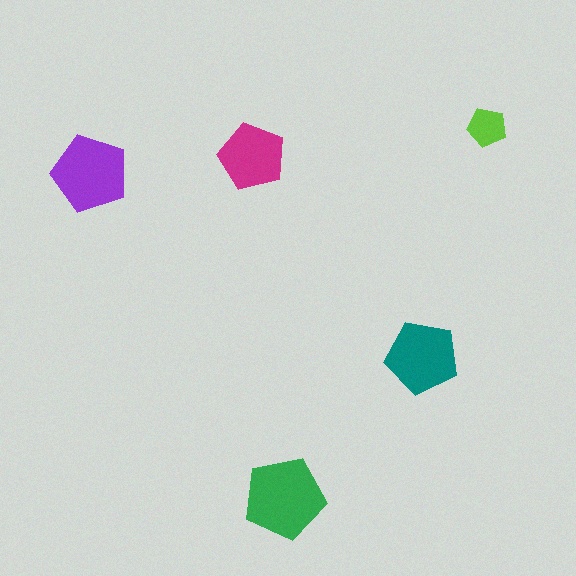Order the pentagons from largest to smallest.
the green one, the purple one, the teal one, the magenta one, the lime one.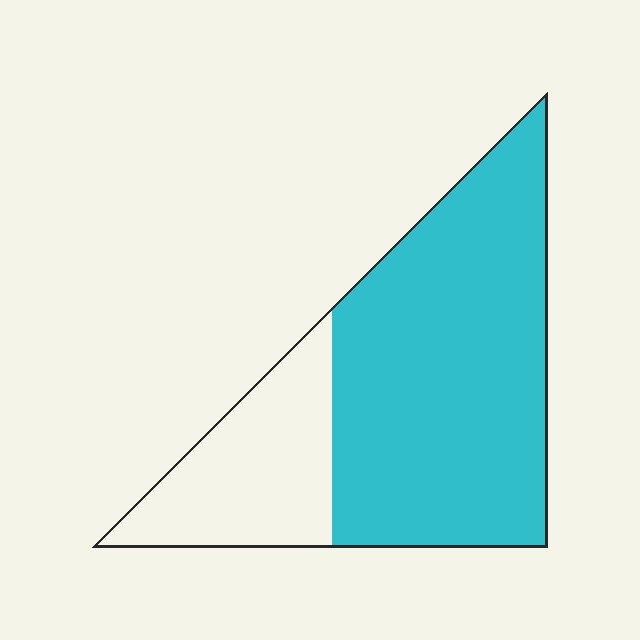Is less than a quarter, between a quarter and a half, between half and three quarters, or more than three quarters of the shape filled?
Between half and three quarters.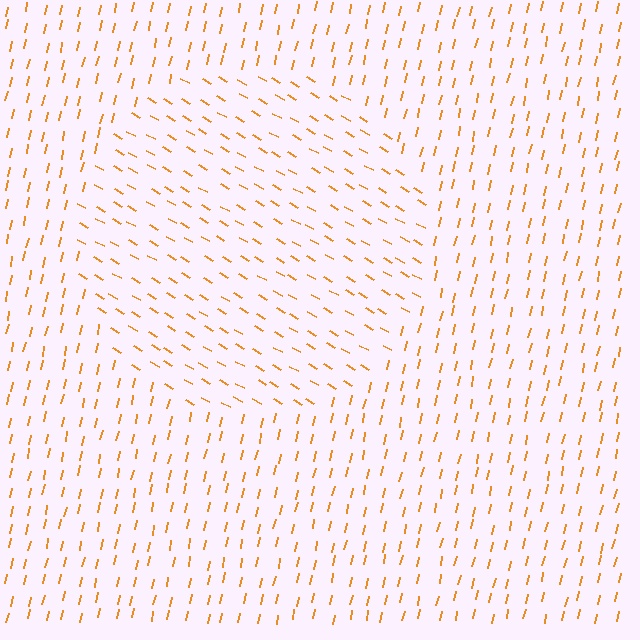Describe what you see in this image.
The image is filled with small orange line segments. A circle region in the image has lines oriented differently from the surrounding lines, creating a visible texture boundary.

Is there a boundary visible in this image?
Yes, there is a texture boundary formed by a change in line orientation.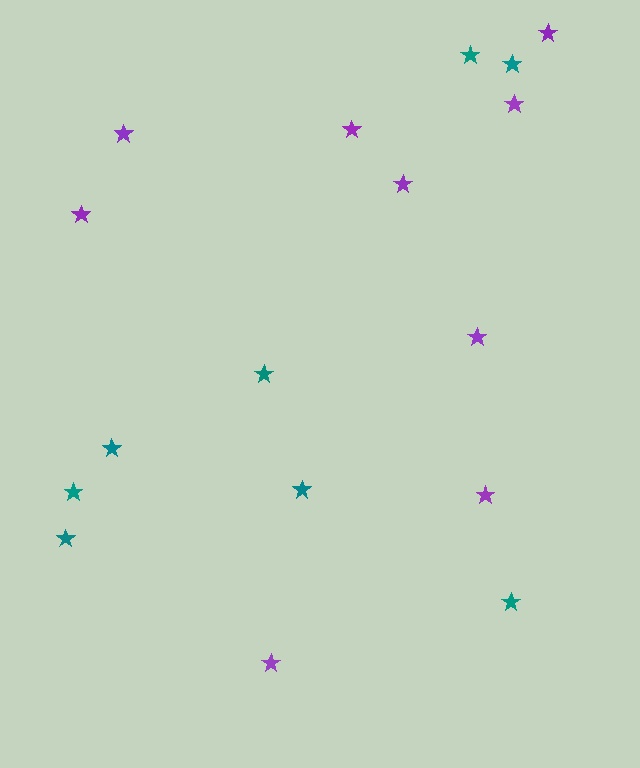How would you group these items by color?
There are 2 groups: one group of purple stars (9) and one group of teal stars (8).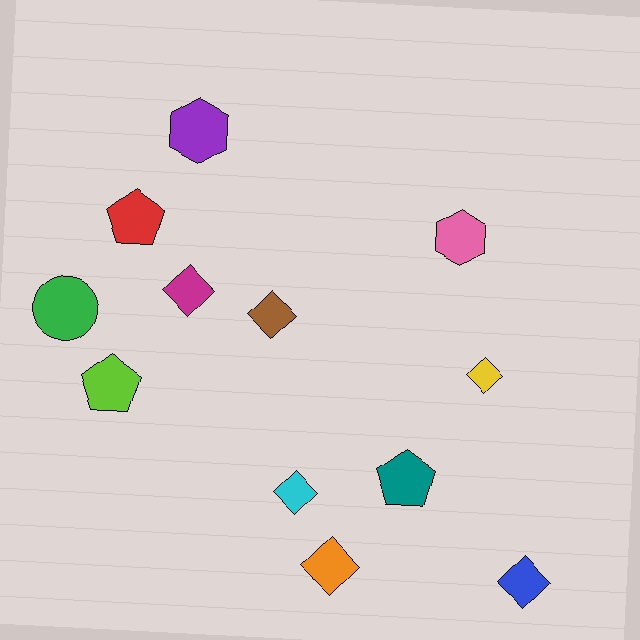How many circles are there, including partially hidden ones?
There is 1 circle.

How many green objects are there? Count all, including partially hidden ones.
There is 1 green object.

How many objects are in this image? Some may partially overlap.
There are 12 objects.